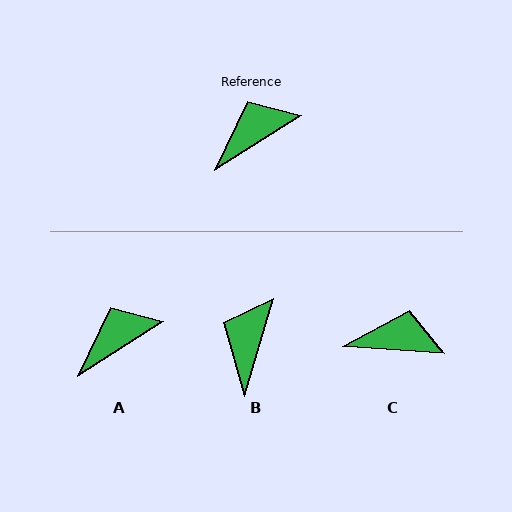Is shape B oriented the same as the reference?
No, it is off by about 41 degrees.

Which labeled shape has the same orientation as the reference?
A.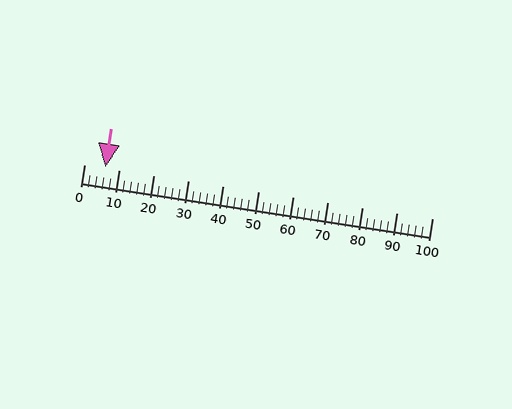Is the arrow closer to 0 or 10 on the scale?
The arrow is closer to 10.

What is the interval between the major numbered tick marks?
The major tick marks are spaced 10 units apart.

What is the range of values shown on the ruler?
The ruler shows values from 0 to 100.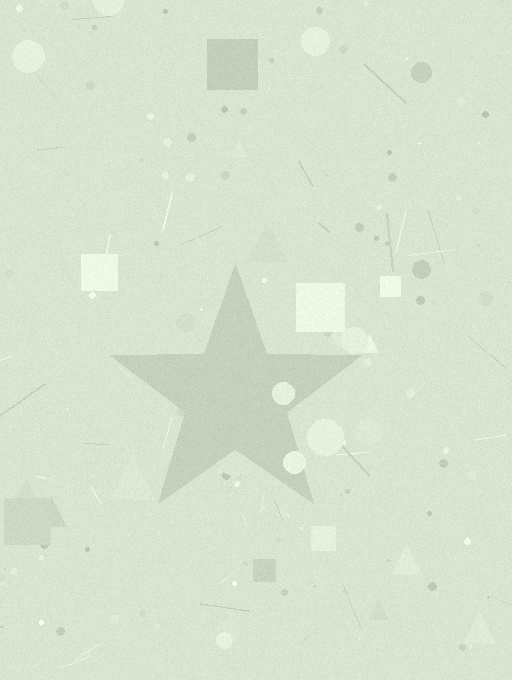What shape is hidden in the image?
A star is hidden in the image.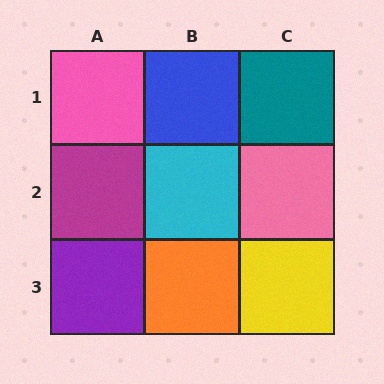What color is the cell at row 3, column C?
Yellow.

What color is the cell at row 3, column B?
Orange.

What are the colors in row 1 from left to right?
Pink, blue, teal.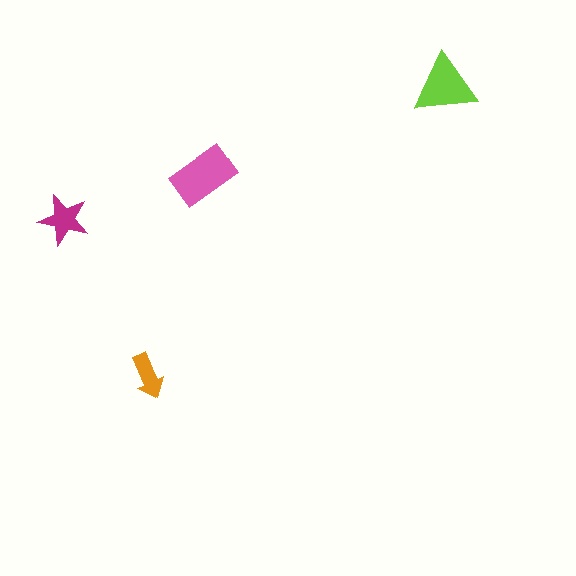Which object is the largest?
The pink rectangle.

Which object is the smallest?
The orange arrow.